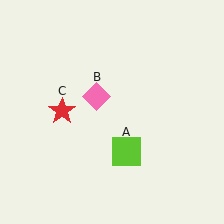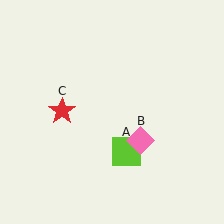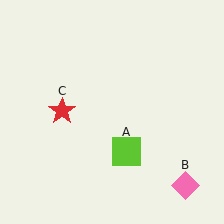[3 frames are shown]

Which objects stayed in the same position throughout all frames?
Lime square (object A) and red star (object C) remained stationary.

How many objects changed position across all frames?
1 object changed position: pink diamond (object B).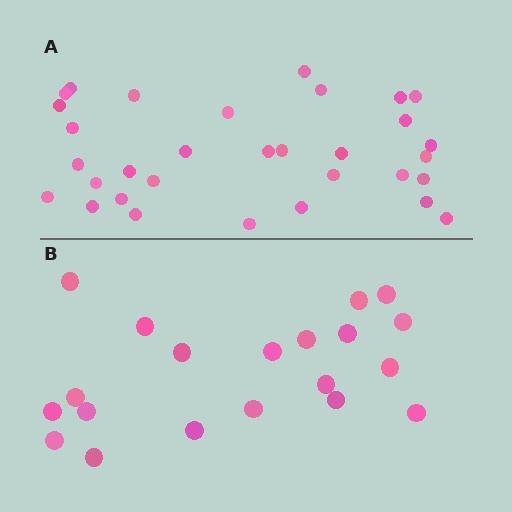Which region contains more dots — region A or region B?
Region A (the top region) has more dots.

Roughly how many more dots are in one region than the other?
Region A has roughly 12 or so more dots than region B.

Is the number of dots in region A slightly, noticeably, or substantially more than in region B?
Region A has substantially more. The ratio is roughly 1.6 to 1.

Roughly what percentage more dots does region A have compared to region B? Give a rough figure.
About 60% more.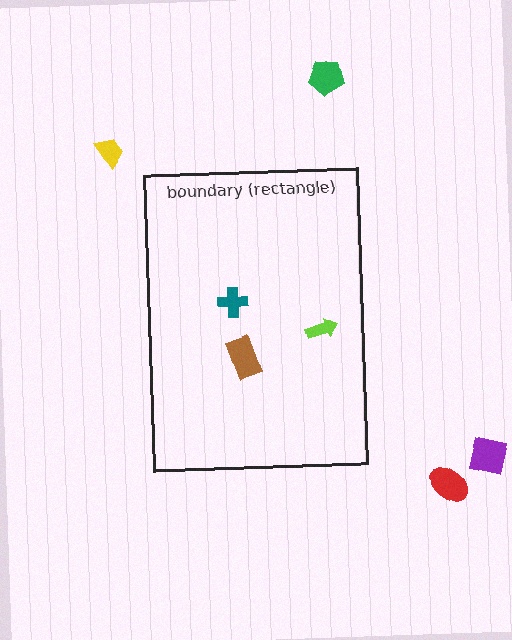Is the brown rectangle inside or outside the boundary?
Inside.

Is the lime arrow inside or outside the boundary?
Inside.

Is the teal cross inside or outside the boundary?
Inside.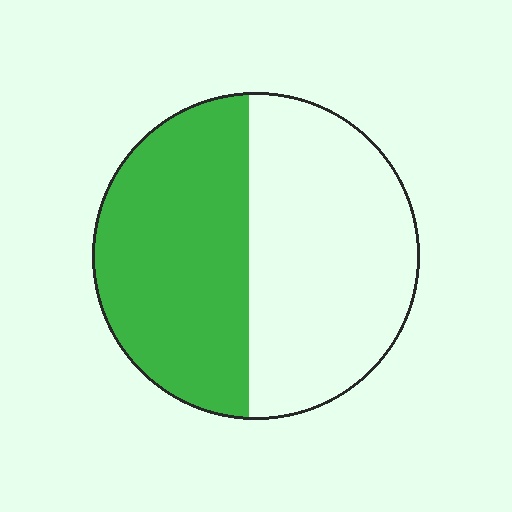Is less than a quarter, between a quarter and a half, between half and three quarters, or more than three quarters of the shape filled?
Between a quarter and a half.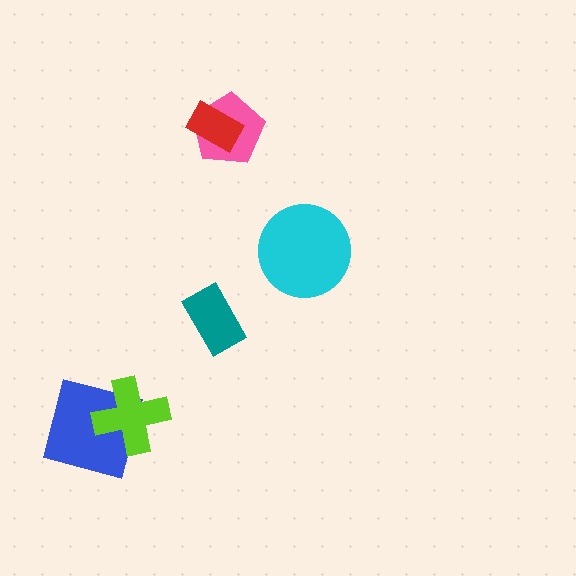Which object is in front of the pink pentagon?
The red rectangle is in front of the pink pentagon.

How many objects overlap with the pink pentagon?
1 object overlaps with the pink pentagon.